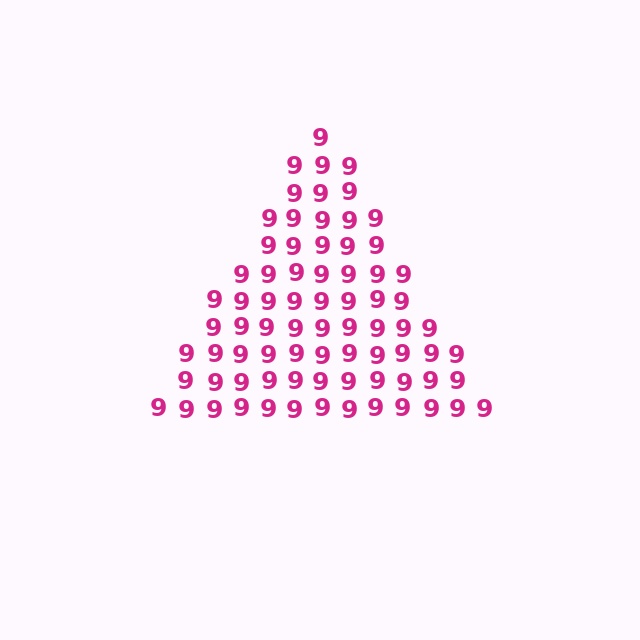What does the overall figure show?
The overall figure shows a triangle.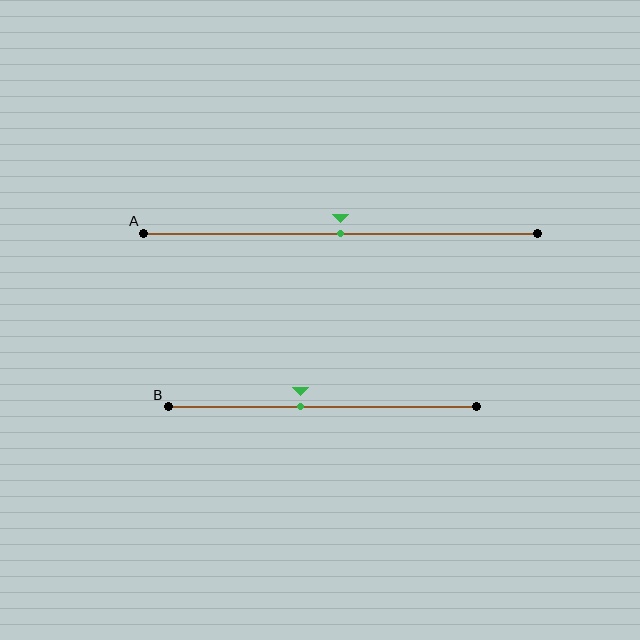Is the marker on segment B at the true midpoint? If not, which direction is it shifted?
No, the marker on segment B is shifted to the left by about 7% of the segment length.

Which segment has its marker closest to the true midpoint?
Segment A has its marker closest to the true midpoint.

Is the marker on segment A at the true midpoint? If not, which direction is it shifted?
Yes, the marker on segment A is at the true midpoint.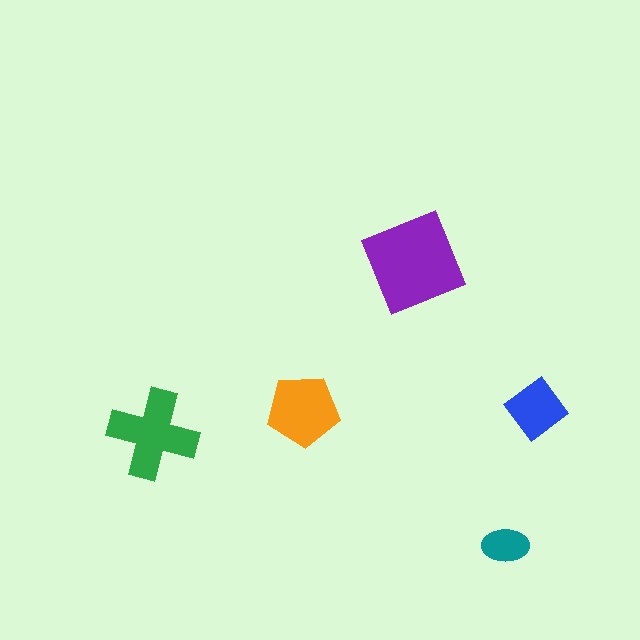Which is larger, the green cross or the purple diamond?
The purple diamond.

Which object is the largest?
The purple diamond.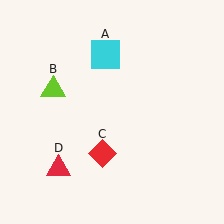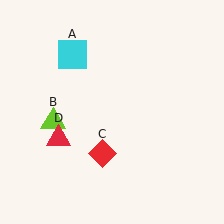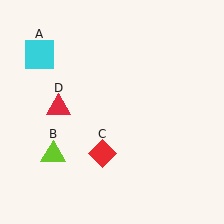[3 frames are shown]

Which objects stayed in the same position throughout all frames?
Red diamond (object C) remained stationary.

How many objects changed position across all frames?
3 objects changed position: cyan square (object A), lime triangle (object B), red triangle (object D).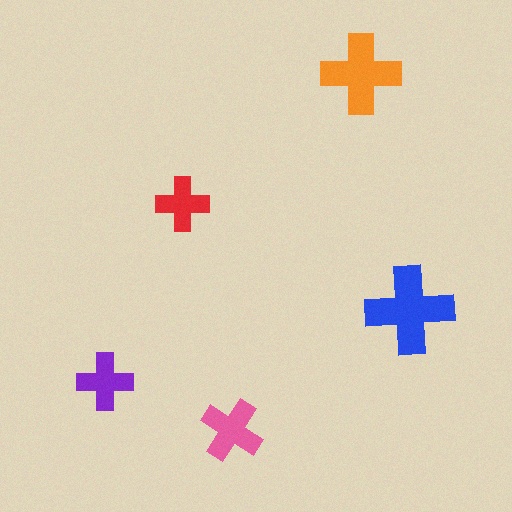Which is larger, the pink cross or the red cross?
The pink one.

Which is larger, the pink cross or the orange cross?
The orange one.